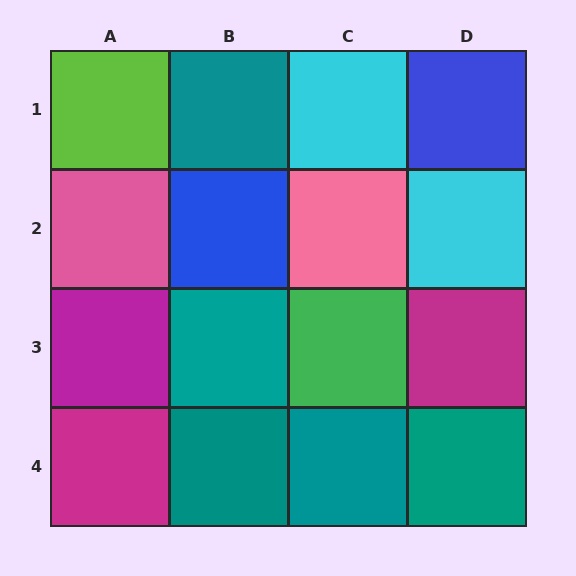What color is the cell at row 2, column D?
Cyan.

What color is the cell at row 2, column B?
Blue.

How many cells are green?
1 cell is green.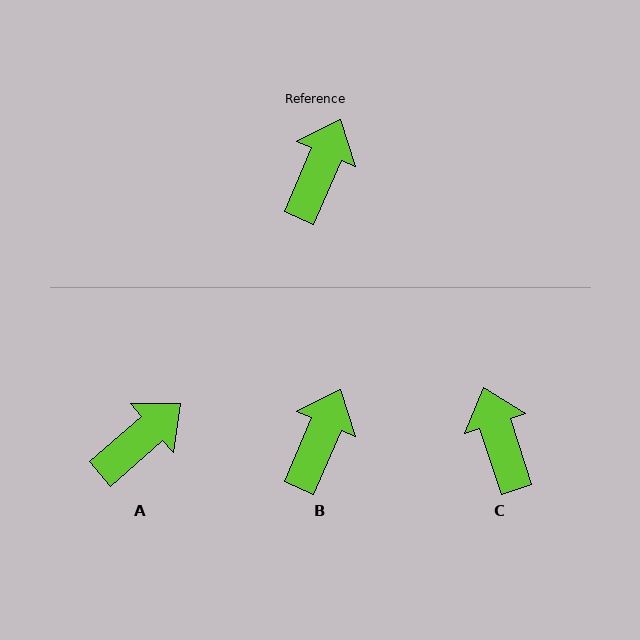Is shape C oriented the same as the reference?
No, it is off by about 41 degrees.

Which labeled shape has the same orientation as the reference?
B.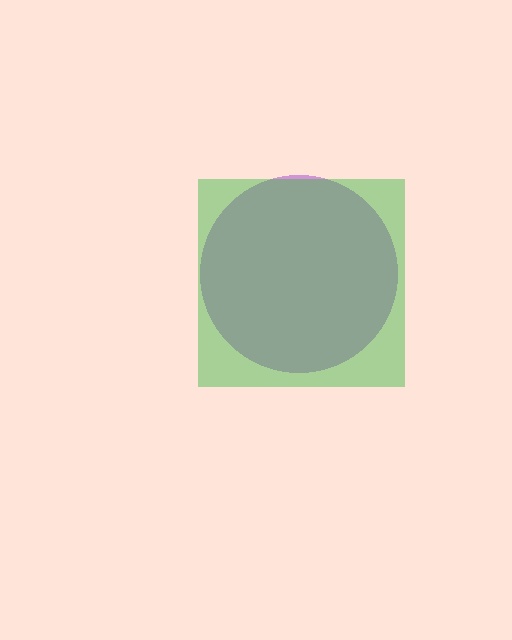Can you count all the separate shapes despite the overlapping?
Yes, there are 2 separate shapes.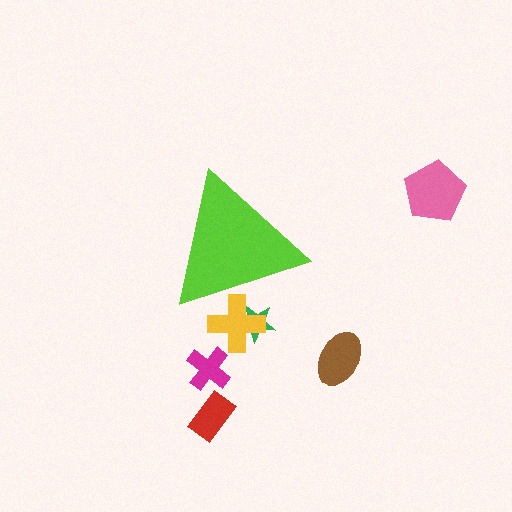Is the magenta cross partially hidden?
No, the magenta cross is fully visible.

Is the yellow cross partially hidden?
Yes, the yellow cross is partially hidden behind the lime triangle.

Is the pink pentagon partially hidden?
No, the pink pentagon is fully visible.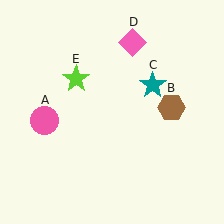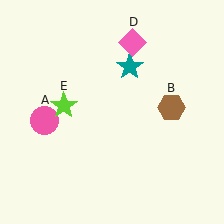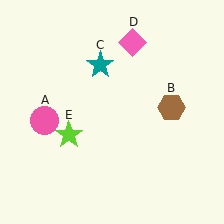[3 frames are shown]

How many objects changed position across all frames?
2 objects changed position: teal star (object C), lime star (object E).